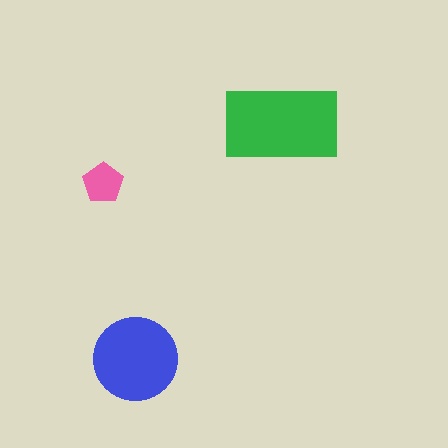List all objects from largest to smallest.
The green rectangle, the blue circle, the pink pentagon.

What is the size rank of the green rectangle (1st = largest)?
1st.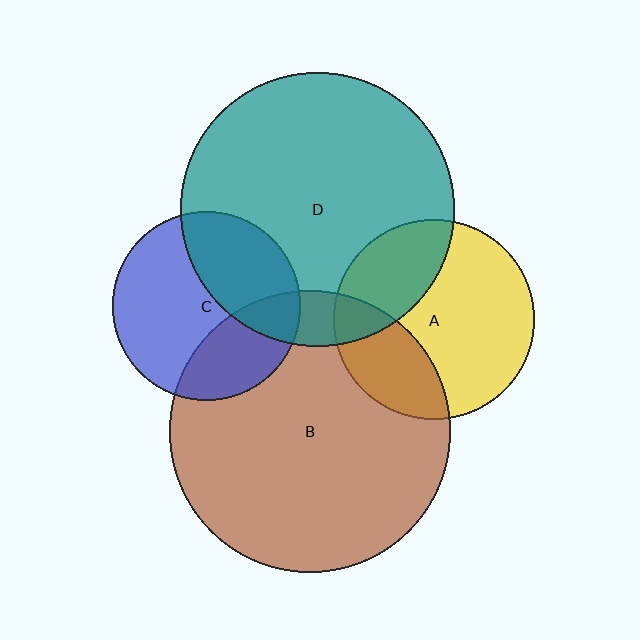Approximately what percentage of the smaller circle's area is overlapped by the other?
Approximately 30%.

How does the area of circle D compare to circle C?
Approximately 2.1 times.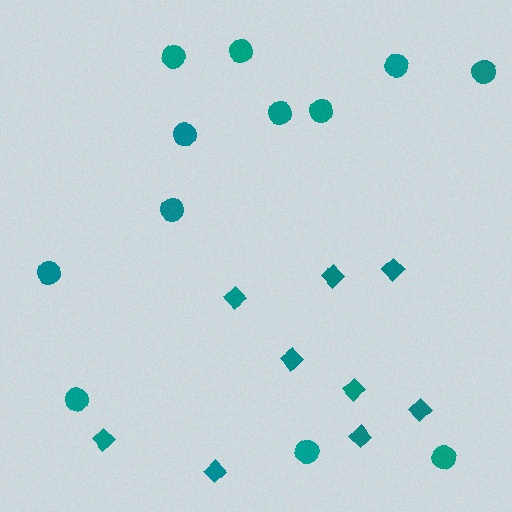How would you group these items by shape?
There are 2 groups: one group of circles (12) and one group of diamonds (9).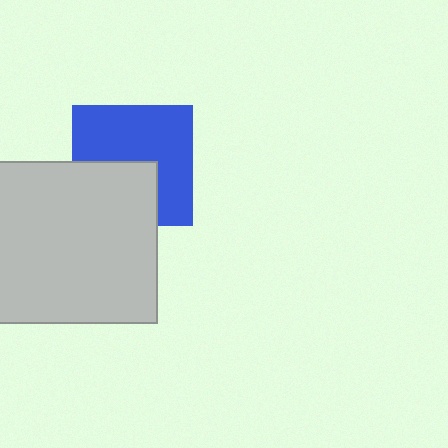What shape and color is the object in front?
The object in front is a light gray square.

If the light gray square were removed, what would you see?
You would see the complete blue square.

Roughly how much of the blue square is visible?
About half of it is visible (roughly 62%).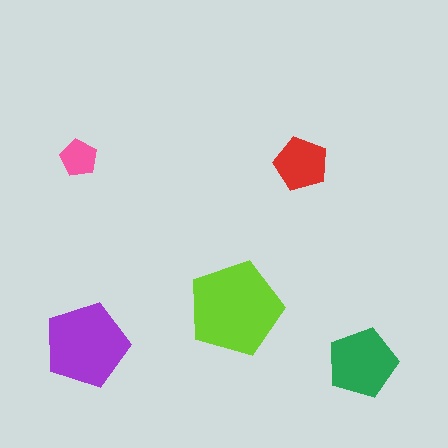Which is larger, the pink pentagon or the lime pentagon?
The lime one.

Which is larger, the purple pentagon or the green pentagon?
The purple one.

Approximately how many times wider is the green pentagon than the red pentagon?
About 1.5 times wider.